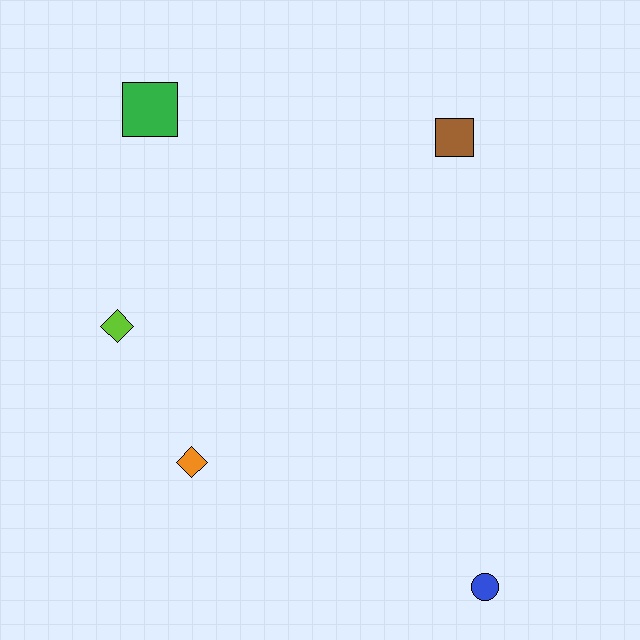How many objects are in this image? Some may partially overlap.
There are 5 objects.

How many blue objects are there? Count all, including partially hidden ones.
There is 1 blue object.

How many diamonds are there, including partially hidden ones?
There are 2 diamonds.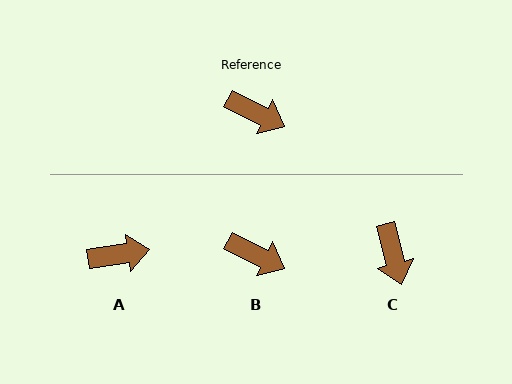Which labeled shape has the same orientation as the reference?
B.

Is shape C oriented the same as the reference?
No, it is off by about 49 degrees.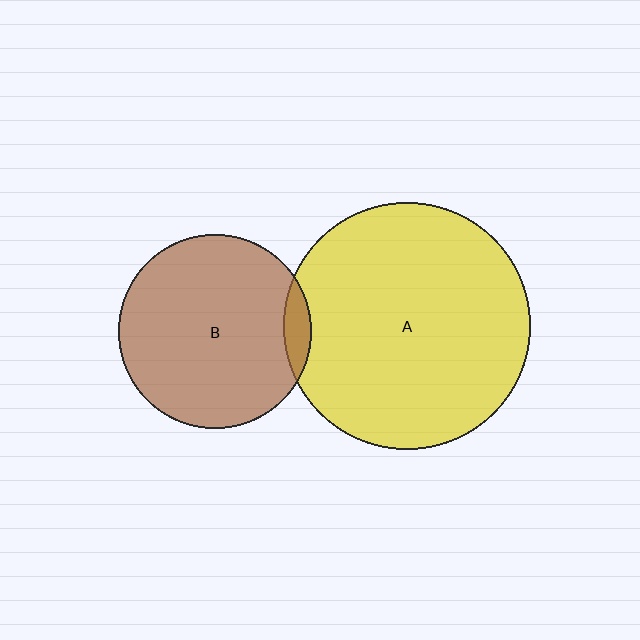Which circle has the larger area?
Circle A (yellow).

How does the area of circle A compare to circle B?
Approximately 1.6 times.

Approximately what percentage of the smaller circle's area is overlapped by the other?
Approximately 5%.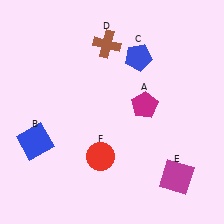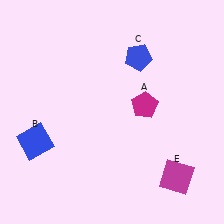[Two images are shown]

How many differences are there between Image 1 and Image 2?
There are 2 differences between the two images.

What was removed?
The red circle (F), the brown cross (D) were removed in Image 2.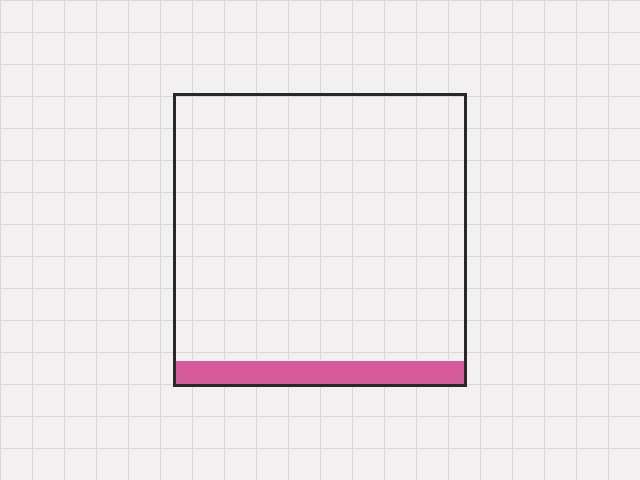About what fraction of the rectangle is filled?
About one tenth (1/10).